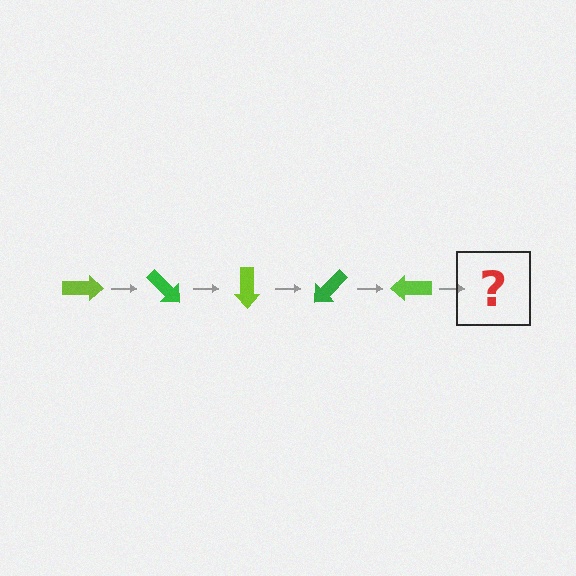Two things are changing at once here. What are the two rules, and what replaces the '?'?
The two rules are that it rotates 45 degrees each step and the color cycles through lime and green. The '?' should be a green arrow, rotated 225 degrees from the start.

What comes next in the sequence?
The next element should be a green arrow, rotated 225 degrees from the start.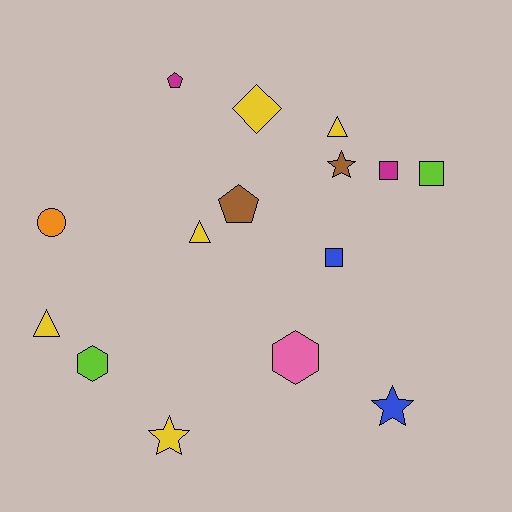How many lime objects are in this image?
There are 2 lime objects.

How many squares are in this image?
There are 3 squares.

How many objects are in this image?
There are 15 objects.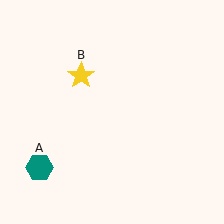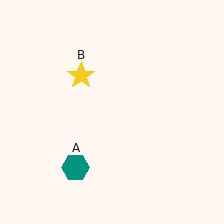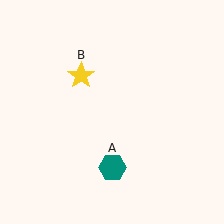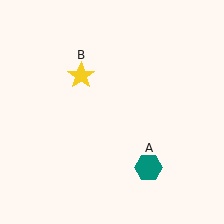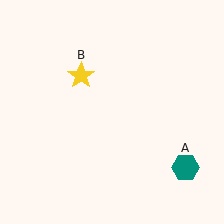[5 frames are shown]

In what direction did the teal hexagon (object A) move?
The teal hexagon (object A) moved right.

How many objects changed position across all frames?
1 object changed position: teal hexagon (object A).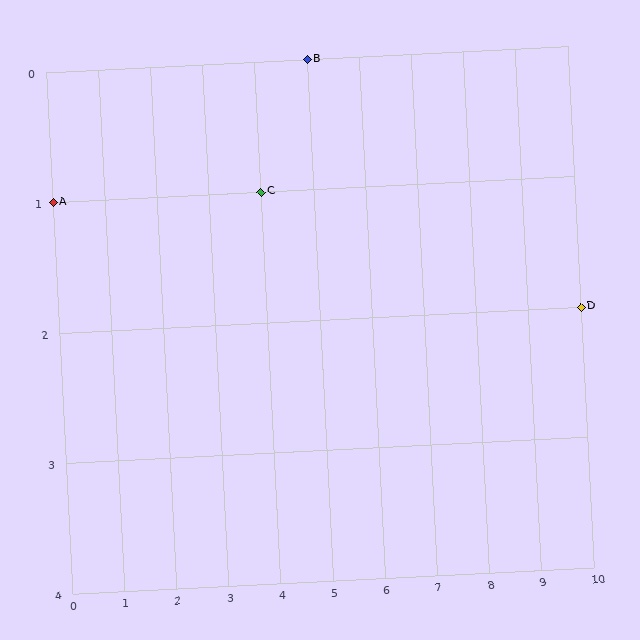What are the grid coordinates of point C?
Point C is at grid coordinates (4, 1).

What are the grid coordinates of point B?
Point B is at grid coordinates (5, 0).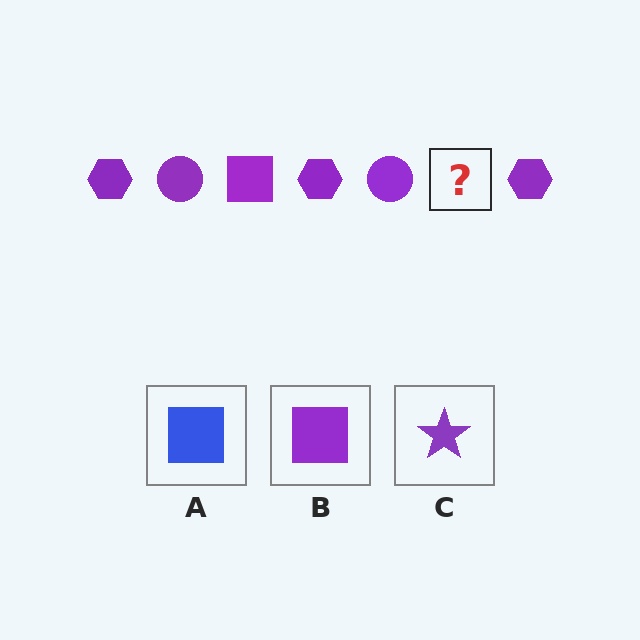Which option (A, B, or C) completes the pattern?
B.